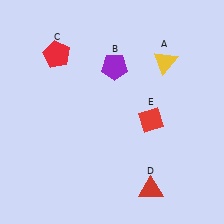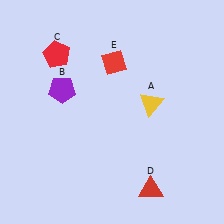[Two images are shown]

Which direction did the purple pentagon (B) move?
The purple pentagon (B) moved left.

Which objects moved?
The objects that moved are: the yellow triangle (A), the purple pentagon (B), the red diamond (E).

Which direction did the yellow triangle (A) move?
The yellow triangle (A) moved down.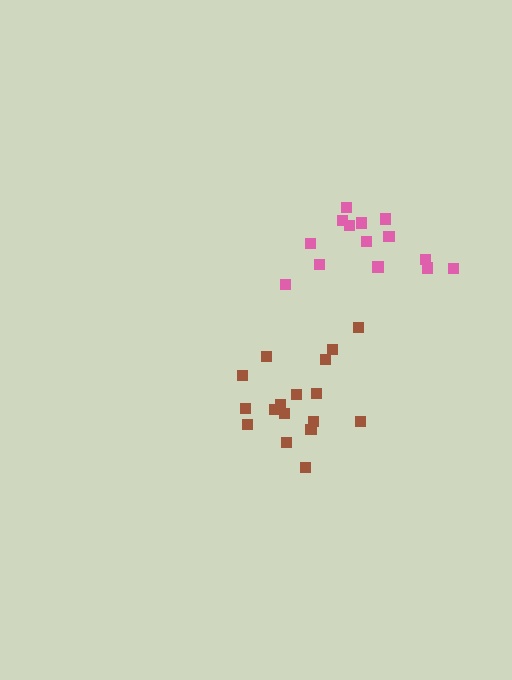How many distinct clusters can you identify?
There are 2 distinct clusters.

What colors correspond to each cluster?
The clusters are colored: brown, pink.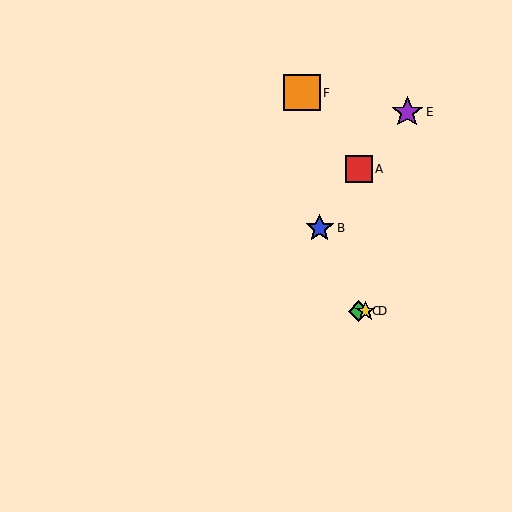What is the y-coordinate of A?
Object A is at y≈169.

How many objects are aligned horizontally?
2 objects (C, D) are aligned horizontally.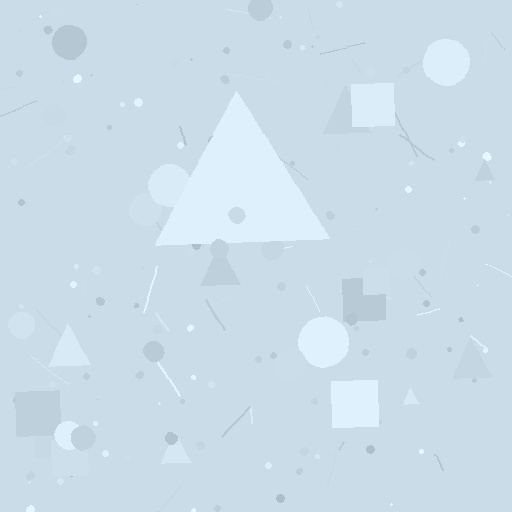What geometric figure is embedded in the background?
A triangle is embedded in the background.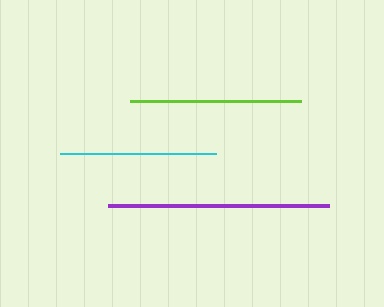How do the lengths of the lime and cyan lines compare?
The lime and cyan lines are approximately the same length.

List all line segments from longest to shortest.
From longest to shortest: purple, lime, cyan.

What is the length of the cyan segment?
The cyan segment is approximately 156 pixels long.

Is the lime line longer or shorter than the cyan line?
The lime line is longer than the cyan line.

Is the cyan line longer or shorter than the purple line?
The purple line is longer than the cyan line.